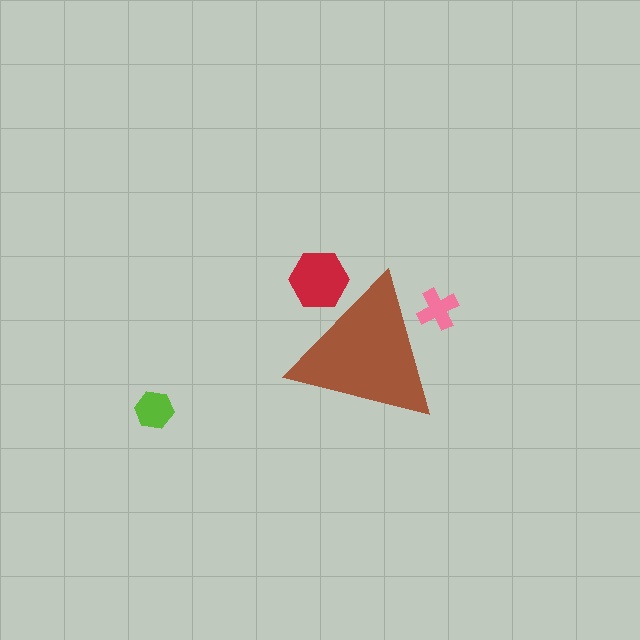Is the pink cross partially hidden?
Yes, the pink cross is partially hidden behind the brown triangle.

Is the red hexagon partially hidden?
Yes, the red hexagon is partially hidden behind the brown triangle.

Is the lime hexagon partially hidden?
No, the lime hexagon is fully visible.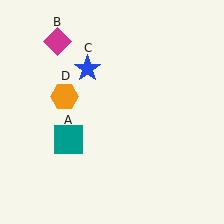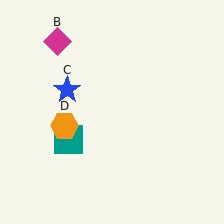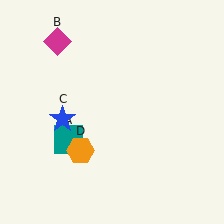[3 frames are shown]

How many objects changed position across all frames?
2 objects changed position: blue star (object C), orange hexagon (object D).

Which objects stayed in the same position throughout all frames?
Teal square (object A) and magenta diamond (object B) remained stationary.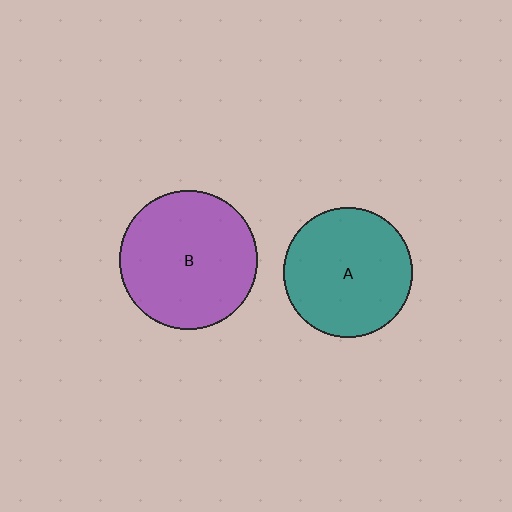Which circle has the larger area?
Circle B (purple).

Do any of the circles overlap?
No, none of the circles overlap.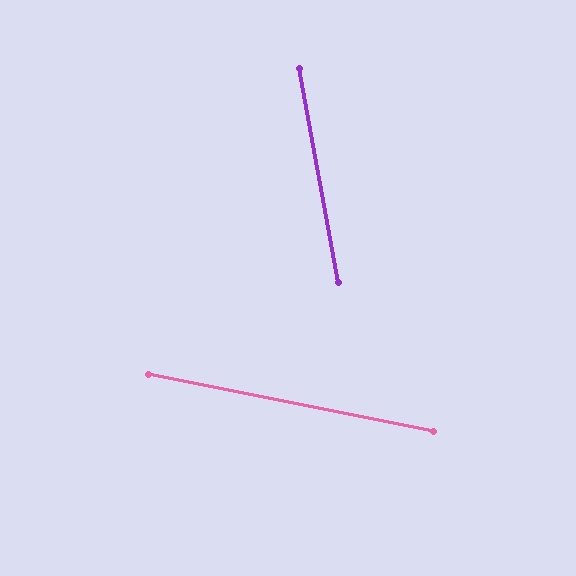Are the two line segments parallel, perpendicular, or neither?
Neither parallel nor perpendicular — they differ by about 69°.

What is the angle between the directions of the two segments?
Approximately 69 degrees.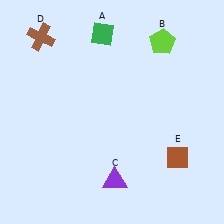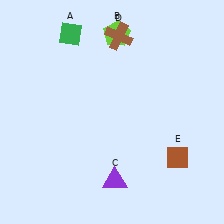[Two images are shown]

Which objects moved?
The objects that moved are: the green diamond (A), the lime pentagon (B), the brown cross (D).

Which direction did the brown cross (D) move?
The brown cross (D) moved right.